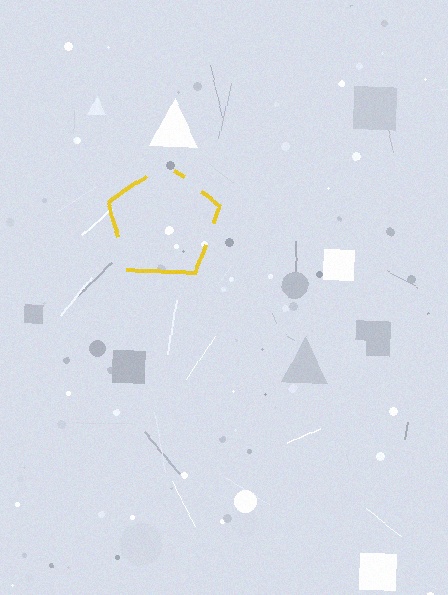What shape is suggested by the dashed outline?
The dashed outline suggests a pentagon.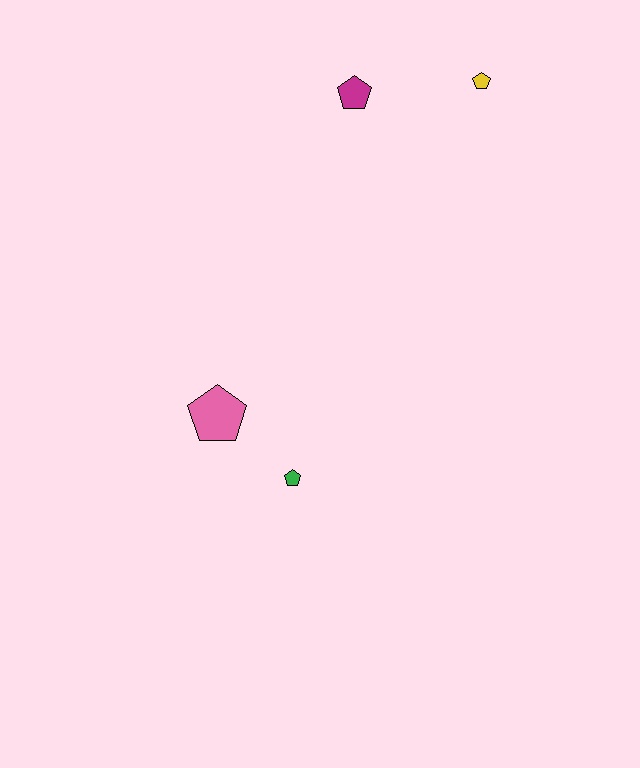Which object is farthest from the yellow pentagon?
The green pentagon is farthest from the yellow pentagon.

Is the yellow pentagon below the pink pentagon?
No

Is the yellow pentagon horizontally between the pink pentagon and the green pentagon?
No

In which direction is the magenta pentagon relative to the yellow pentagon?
The magenta pentagon is to the left of the yellow pentagon.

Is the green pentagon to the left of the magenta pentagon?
Yes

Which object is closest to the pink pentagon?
The green pentagon is closest to the pink pentagon.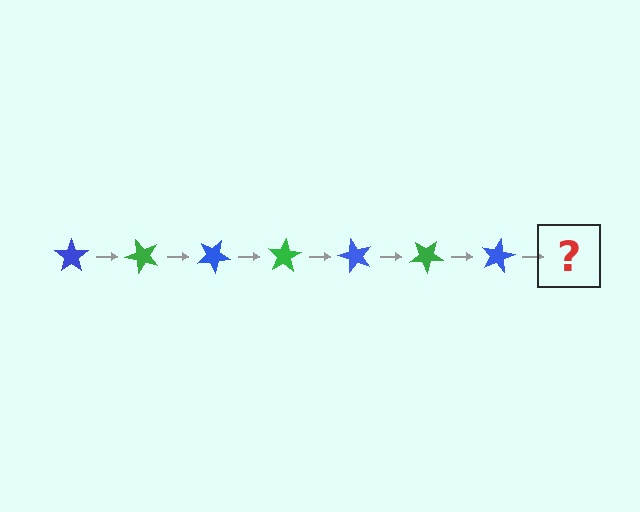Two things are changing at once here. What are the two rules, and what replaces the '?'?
The two rules are that it rotates 50 degrees each step and the color cycles through blue and green. The '?' should be a green star, rotated 350 degrees from the start.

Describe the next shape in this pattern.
It should be a green star, rotated 350 degrees from the start.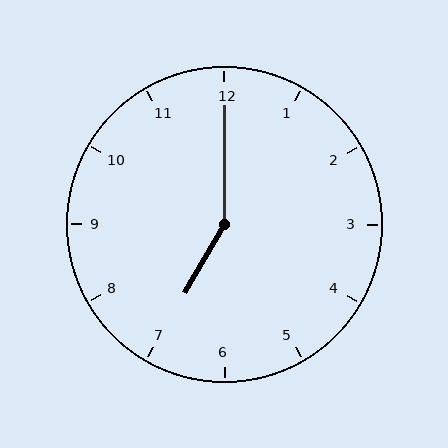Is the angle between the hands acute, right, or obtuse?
It is obtuse.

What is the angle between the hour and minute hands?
Approximately 150 degrees.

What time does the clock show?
7:00.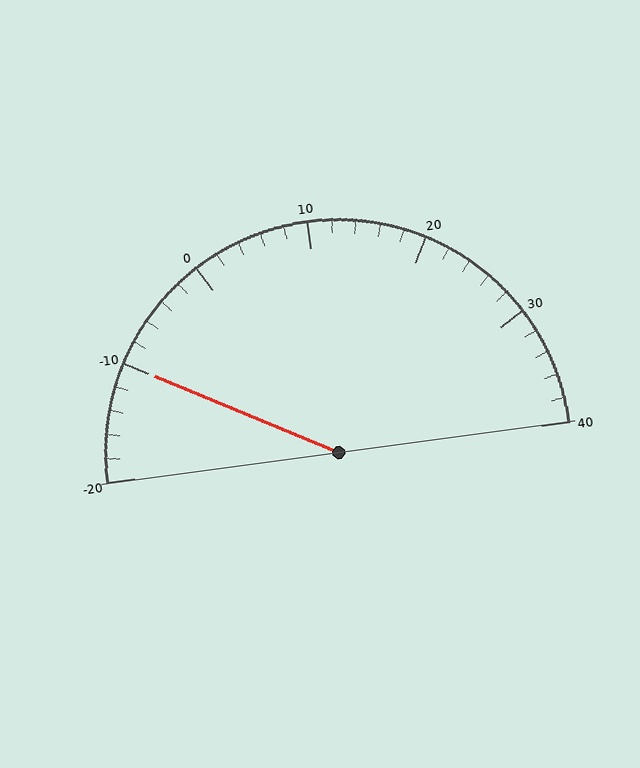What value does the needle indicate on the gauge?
The needle indicates approximately -10.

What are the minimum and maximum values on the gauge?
The gauge ranges from -20 to 40.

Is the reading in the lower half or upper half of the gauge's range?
The reading is in the lower half of the range (-20 to 40).